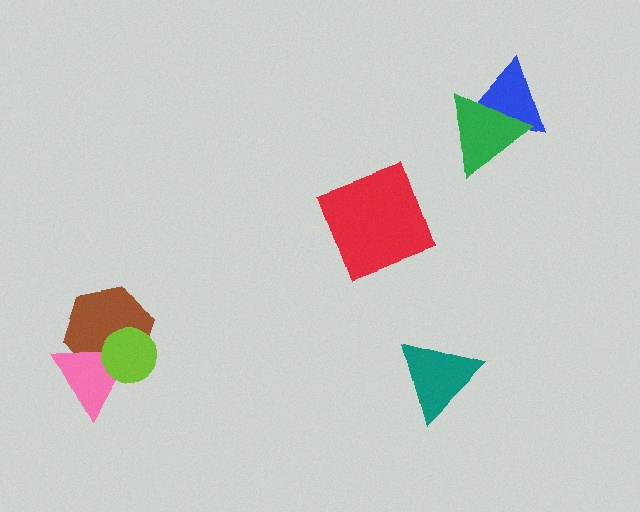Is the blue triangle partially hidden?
Yes, it is partially covered by another shape.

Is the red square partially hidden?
No, no other shape covers it.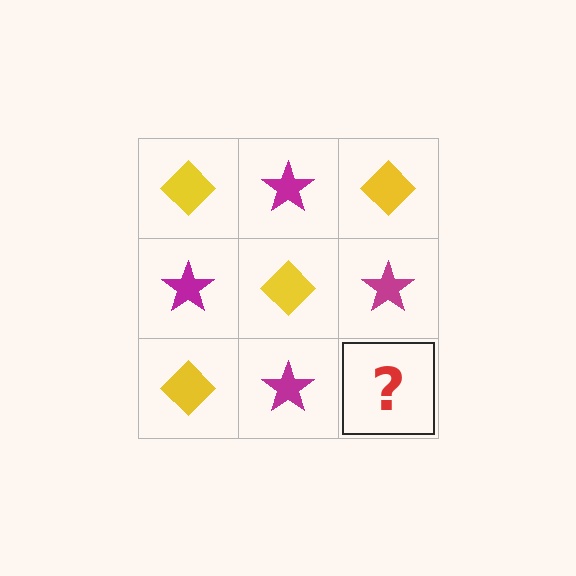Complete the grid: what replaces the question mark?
The question mark should be replaced with a yellow diamond.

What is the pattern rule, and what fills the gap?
The rule is that it alternates yellow diamond and magenta star in a checkerboard pattern. The gap should be filled with a yellow diamond.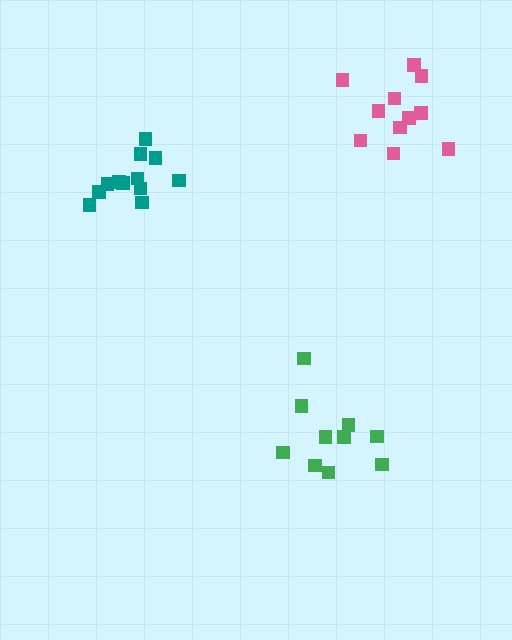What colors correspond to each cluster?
The clusters are colored: teal, green, pink.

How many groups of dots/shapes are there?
There are 3 groups.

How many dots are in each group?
Group 1: 12 dots, Group 2: 10 dots, Group 3: 11 dots (33 total).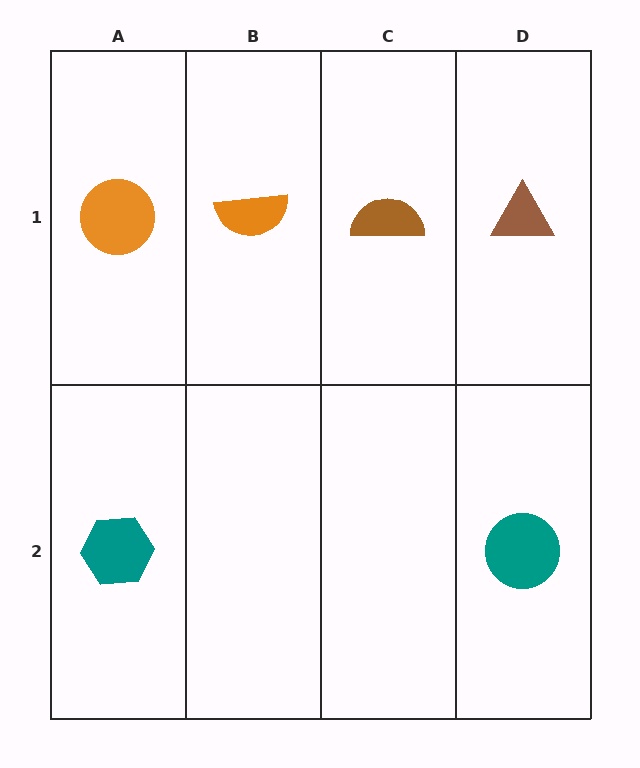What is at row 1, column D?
A brown triangle.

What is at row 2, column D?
A teal circle.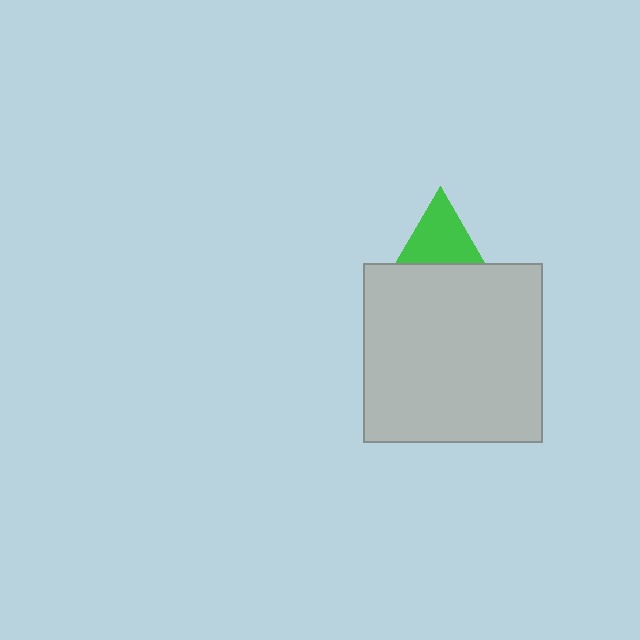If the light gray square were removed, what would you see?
You would see the complete green triangle.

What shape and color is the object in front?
The object in front is a light gray square.